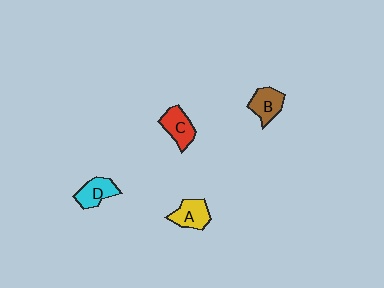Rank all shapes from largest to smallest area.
From largest to smallest: C (red), A (yellow), B (brown), D (cyan).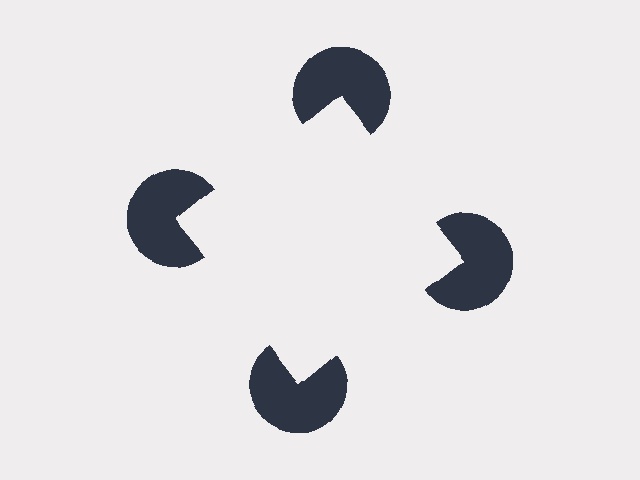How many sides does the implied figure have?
4 sides.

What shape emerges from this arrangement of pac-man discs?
An illusory square — its edges are inferred from the aligned wedge cuts in the pac-man discs, not physically drawn.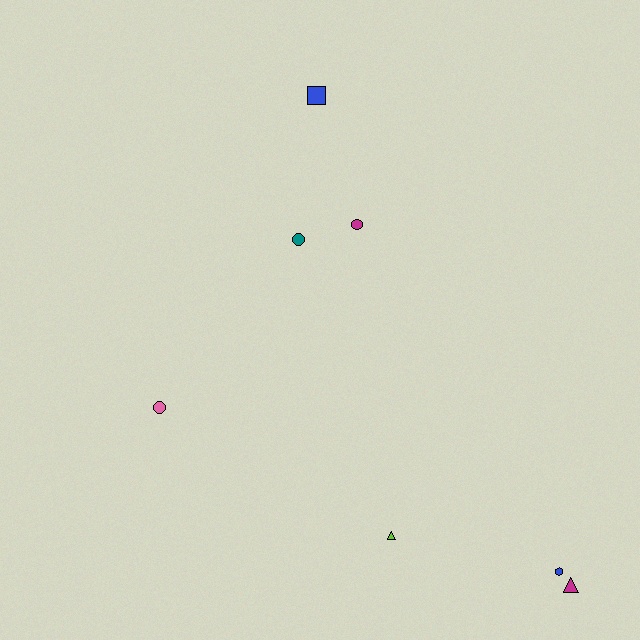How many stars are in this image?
There are no stars.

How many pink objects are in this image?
There is 1 pink object.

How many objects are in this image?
There are 7 objects.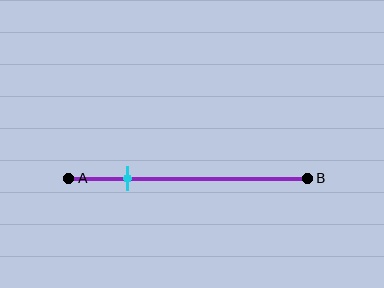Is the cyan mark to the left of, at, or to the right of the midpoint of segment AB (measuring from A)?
The cyan mark is to the left of the midpoint of segment AB.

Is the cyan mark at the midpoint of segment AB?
No, the mark is at about 25% from A, not at the 50% midpoint.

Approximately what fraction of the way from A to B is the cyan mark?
The cyan mark is approximately 25% of the way from A to B.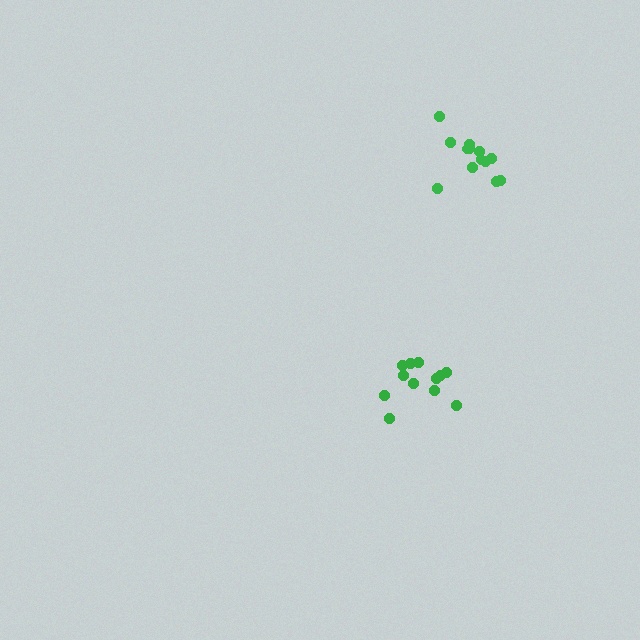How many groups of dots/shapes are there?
There are 2 groups.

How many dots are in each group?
Group 1: 13 dots, Group 2: 12 dots (25 total).